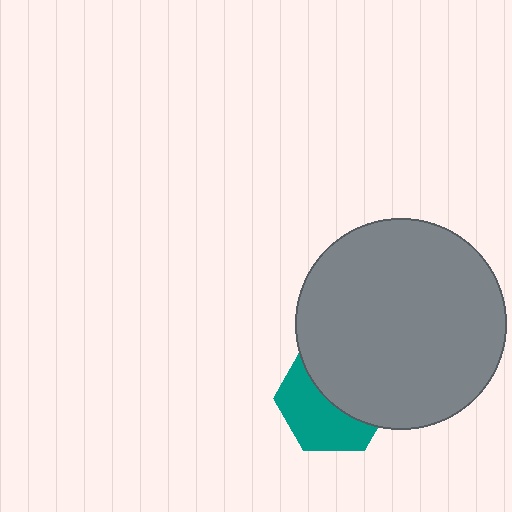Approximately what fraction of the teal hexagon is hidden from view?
Roughly 51% of the teal hexagon is hidden behind the gray circle.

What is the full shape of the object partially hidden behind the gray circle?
The partially hidden object is a teal hexagon.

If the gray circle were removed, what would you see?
You would see the complete teal hexagon.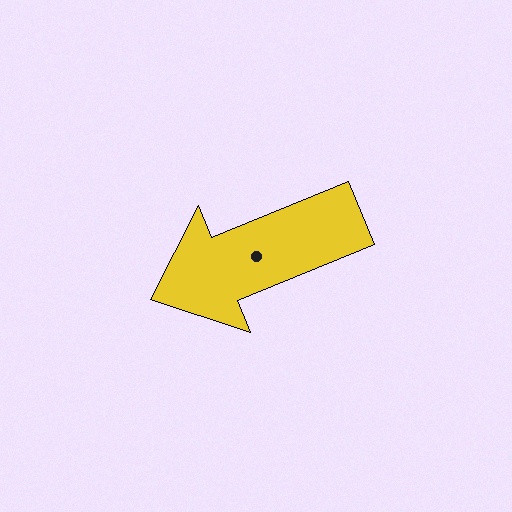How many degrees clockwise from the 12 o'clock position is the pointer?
Approximately 248 degrees.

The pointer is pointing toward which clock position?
Roughly 8 o'clock.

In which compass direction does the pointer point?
West.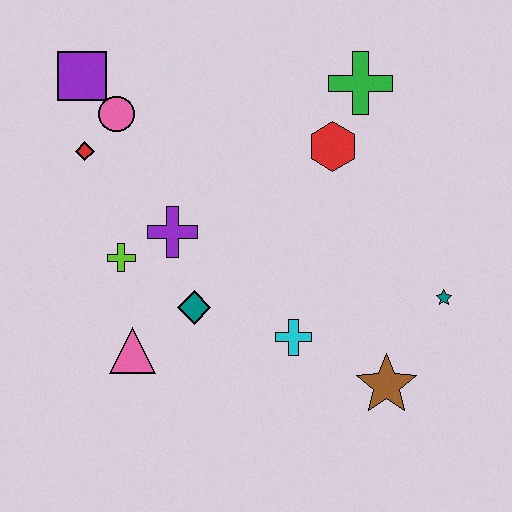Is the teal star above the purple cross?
No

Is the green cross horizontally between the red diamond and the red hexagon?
No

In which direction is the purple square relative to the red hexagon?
The purple square is to the left of the red hexagon.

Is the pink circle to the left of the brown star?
Yes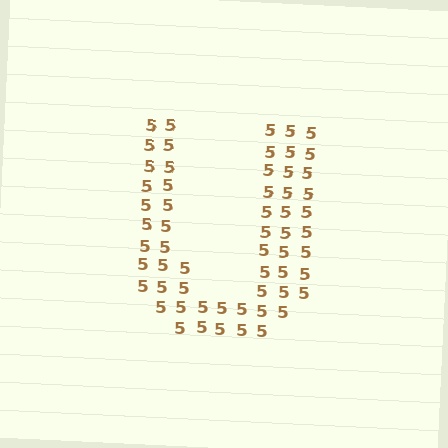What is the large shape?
The large shape is the letter U.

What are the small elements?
The small elements are digit 5's.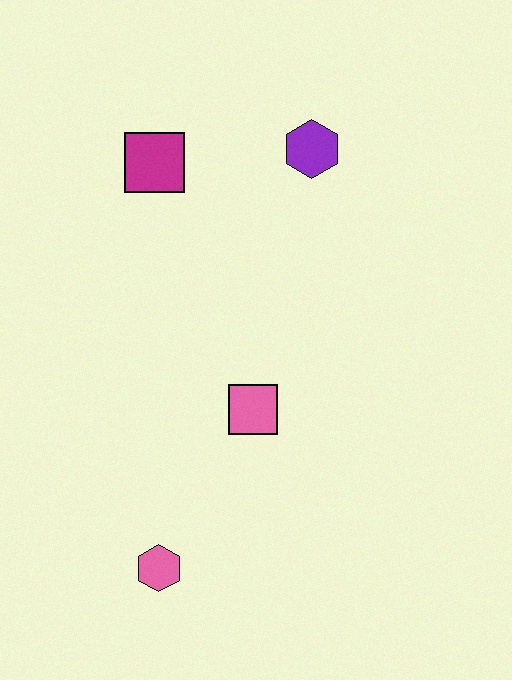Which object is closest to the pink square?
The pink hexagon is closest to the pink square.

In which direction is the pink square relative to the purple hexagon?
The pink square is below the purple hexagon.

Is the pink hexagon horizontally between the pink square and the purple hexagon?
No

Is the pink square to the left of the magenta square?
No